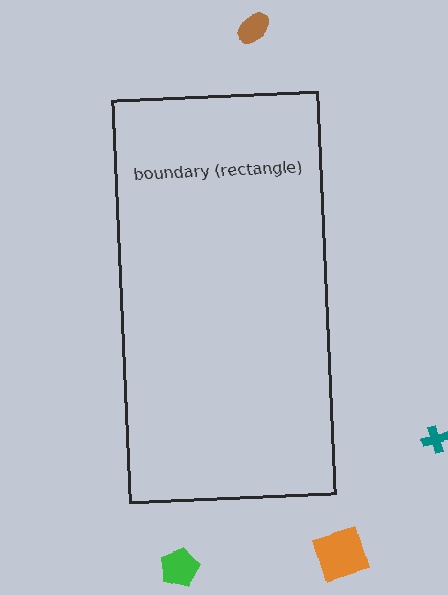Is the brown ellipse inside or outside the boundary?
Outside.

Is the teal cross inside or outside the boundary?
Outside.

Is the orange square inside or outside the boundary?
Outside.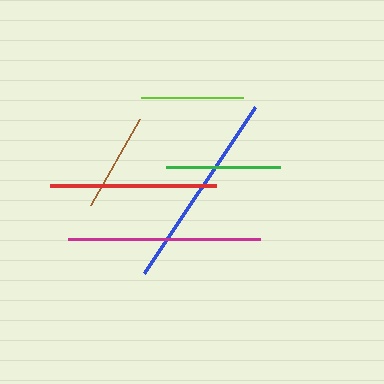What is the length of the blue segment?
The blue segment is approximately 200 pixels long.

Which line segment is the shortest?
The brown line is the shortest at approximately 99 pixels.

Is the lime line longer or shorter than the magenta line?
The magenta line is longer than the lime line.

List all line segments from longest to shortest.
From longest to shortest: blue, magenta, red, green, lime, brown.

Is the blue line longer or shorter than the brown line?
The blue line is longer than the brown line.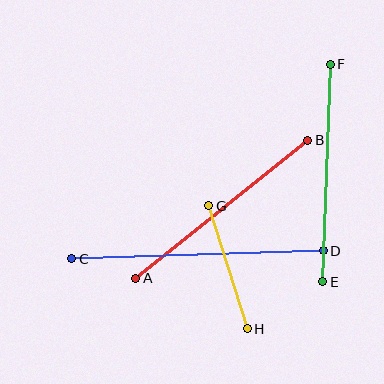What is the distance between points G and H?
The distance is approximately 129 pixels.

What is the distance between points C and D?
The distance is approximately 252 pixels.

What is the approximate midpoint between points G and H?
The midpoint is at approximately (228, 267) pixels.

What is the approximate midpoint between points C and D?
The midpoint is at approximately (197, 255) pixels.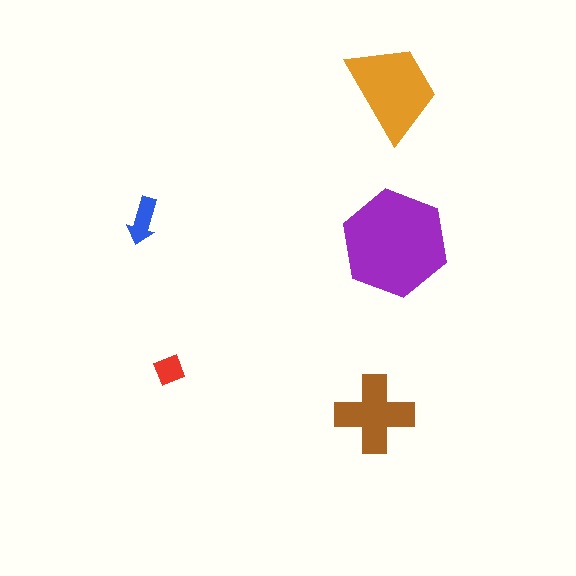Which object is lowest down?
The brown cross is bottommost.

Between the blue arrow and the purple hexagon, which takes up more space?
The purple hexagon.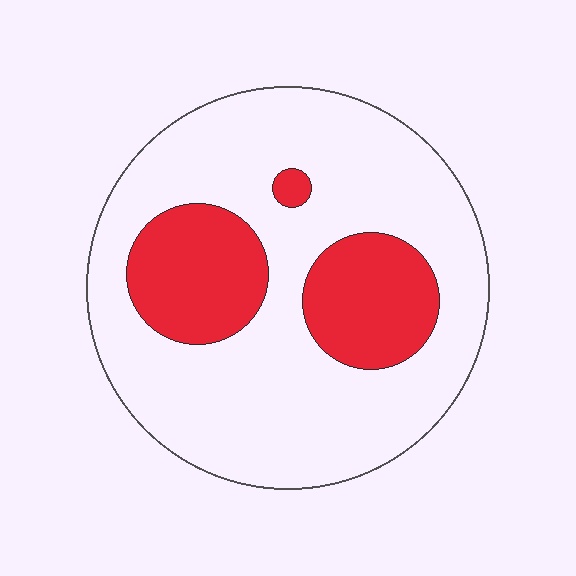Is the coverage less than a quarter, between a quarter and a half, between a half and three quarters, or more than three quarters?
Between a quarter and a half.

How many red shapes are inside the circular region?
3.